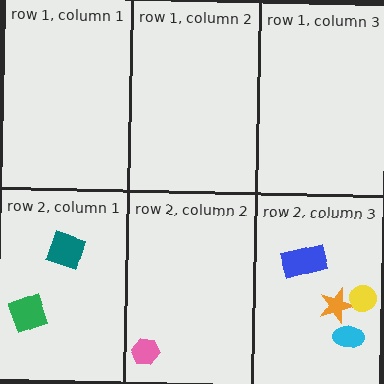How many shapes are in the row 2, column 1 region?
2.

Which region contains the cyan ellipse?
The row 2, column 3 region.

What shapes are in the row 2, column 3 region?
The orange star, the cyan ellipse, the yellow circle, the blue rectangle.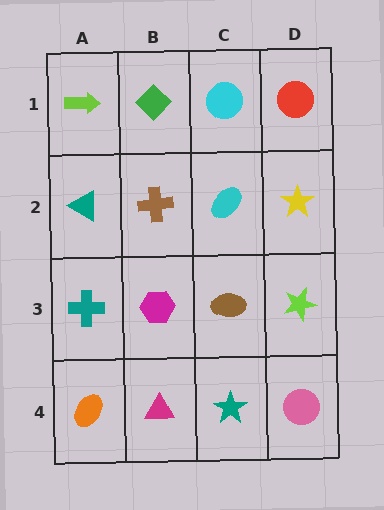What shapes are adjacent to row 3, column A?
A teal triangle (row 2, column A), an orange ellipse (row 4, column A), a magenta hexagon (row 3, column B).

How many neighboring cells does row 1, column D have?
2.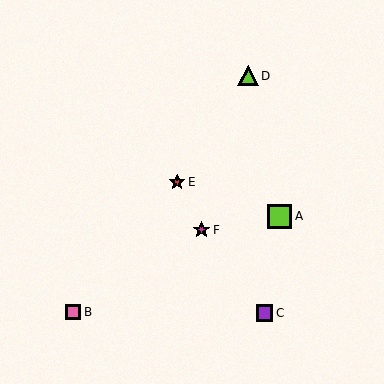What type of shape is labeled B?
Shape B is a pink square.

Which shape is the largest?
The lime square (labeled A) is the largest.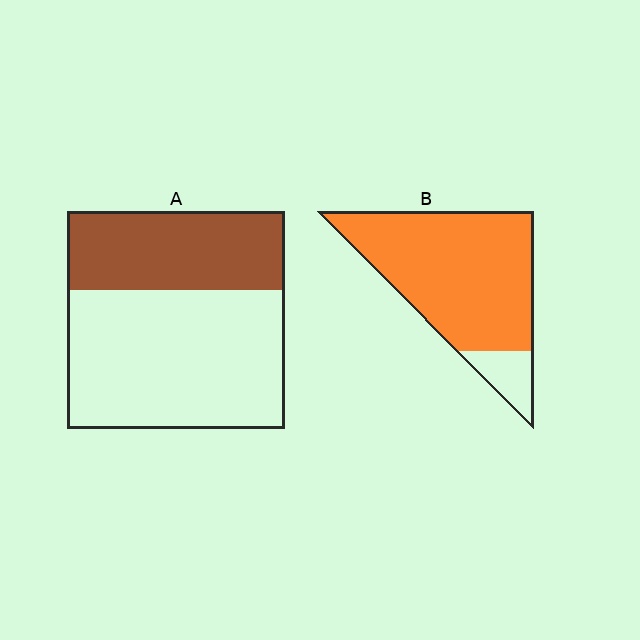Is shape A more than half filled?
No.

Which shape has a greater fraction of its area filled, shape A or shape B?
Shape B.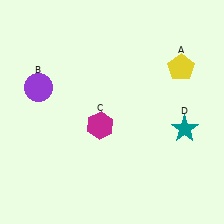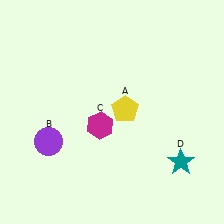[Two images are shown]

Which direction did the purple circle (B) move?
The purple circle (B) moved down.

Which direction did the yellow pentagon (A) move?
The yellow pentagon (A) moved left.